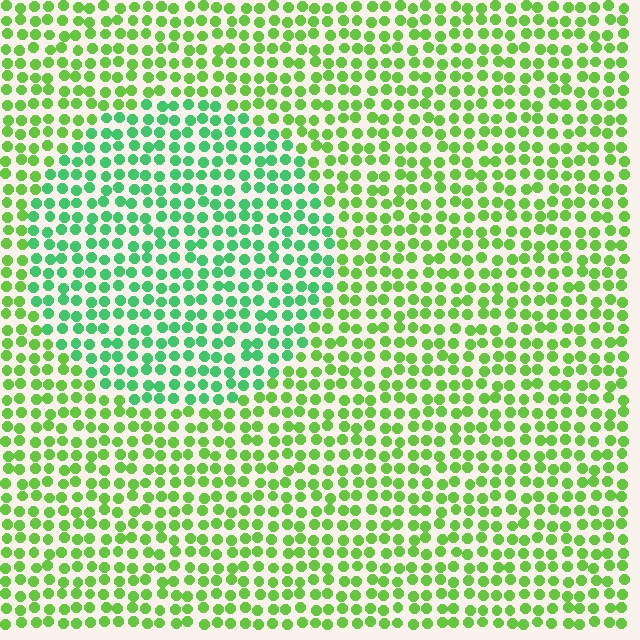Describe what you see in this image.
The image is filled with small lime elements in a uniform arrangement. A circle-shaped region is visible where the elements are tinted to a slightly different hue, forming a subtle color boundary.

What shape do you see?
I see a circle.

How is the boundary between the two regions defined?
The boundary is defined purely by a slight shift in hue (about 36 degrees). Spacing, size, and orientation are identical on both sides.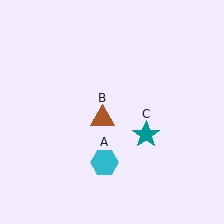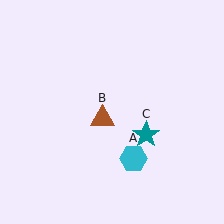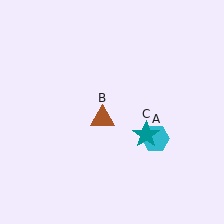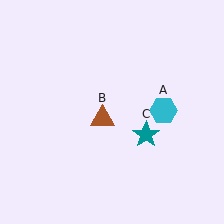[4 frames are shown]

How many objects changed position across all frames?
1 object changed position: cyan hexagon (object A).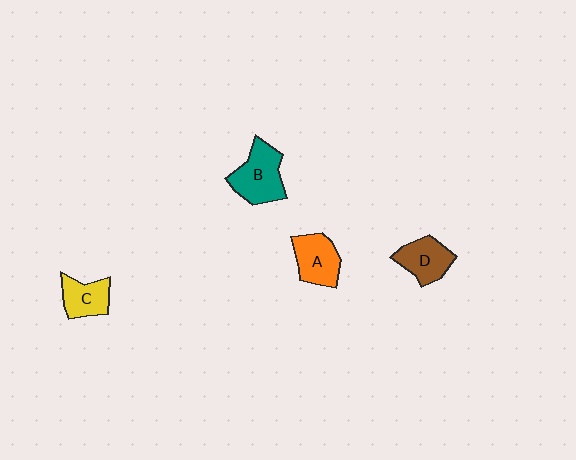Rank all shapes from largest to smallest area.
From largest to smallest: B (teal), A (orange), D (brown), C (yellow).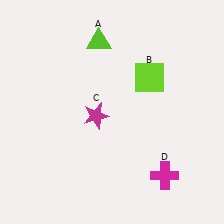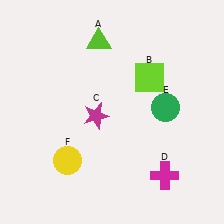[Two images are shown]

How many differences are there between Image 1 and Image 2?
There are 2 differences between the two images.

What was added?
A green circle (E), a yellow circle (F) were added in Image 2.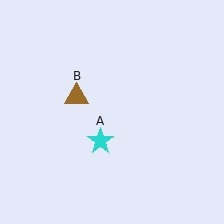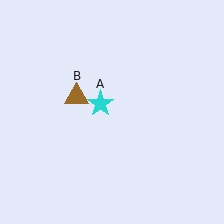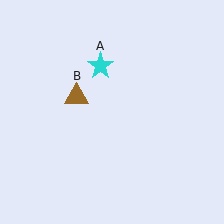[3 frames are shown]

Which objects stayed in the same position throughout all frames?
Brown triangle (object B) remained stationary.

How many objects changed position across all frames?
1 object changed position: cyan star (object A).